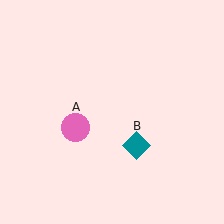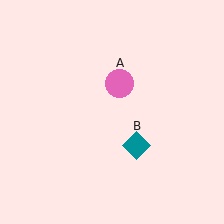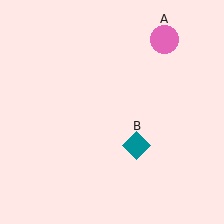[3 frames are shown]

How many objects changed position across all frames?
1 object changed position: pink circle (object A).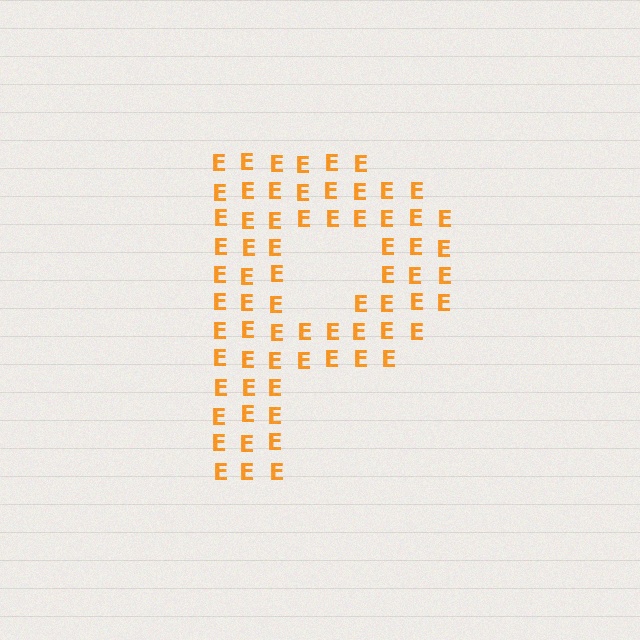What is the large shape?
The large shape is the letter P.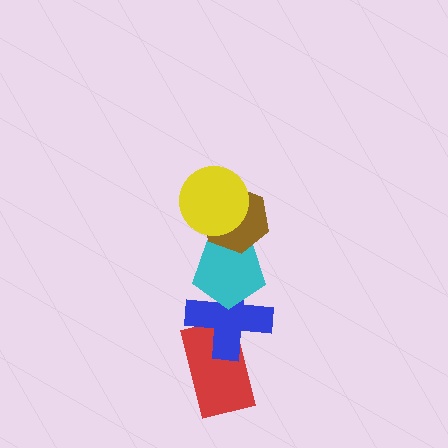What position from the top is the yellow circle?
The yellow circle is 1st from the top.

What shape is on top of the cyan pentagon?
The brown hexagon is on top of the cyan pentagon.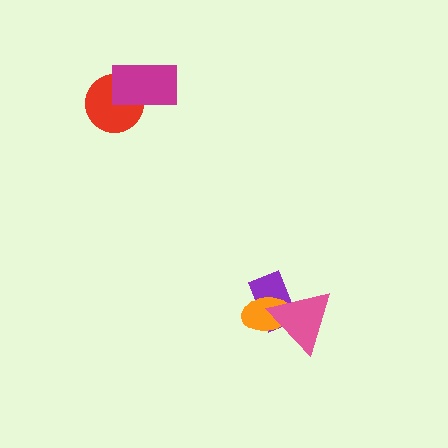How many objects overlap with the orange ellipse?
2 objects overlap with the orange ellipse.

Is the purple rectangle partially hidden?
Yes, it is partially covered by another shape.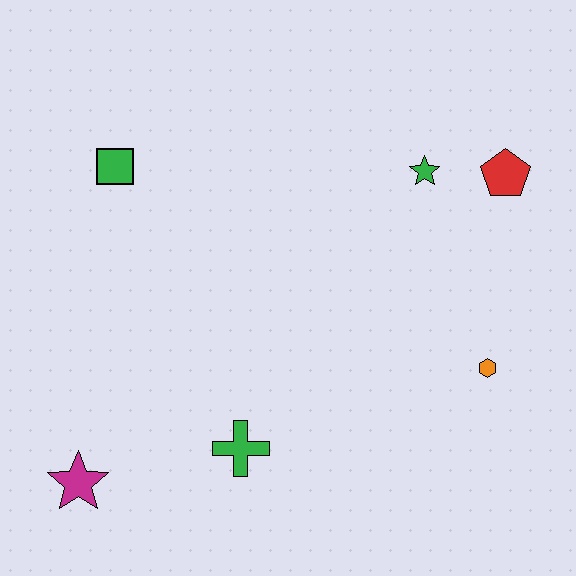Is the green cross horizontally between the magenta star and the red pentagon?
Yes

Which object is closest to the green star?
The red pentagon is closest to the green star.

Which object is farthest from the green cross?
The red pentagon is farthest from the green cross.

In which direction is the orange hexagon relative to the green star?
The orange hexagon is below the green star.